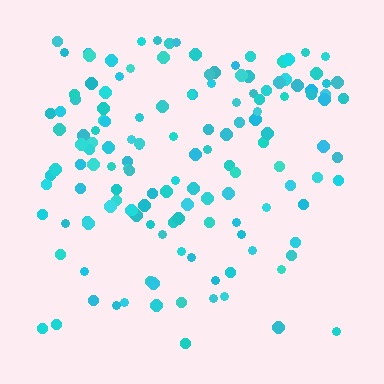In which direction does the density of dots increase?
From bottom to top, with the top side densest.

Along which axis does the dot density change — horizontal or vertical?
Vertical.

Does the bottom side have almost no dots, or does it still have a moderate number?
Still a moderate number, just noticeably fewer than the top.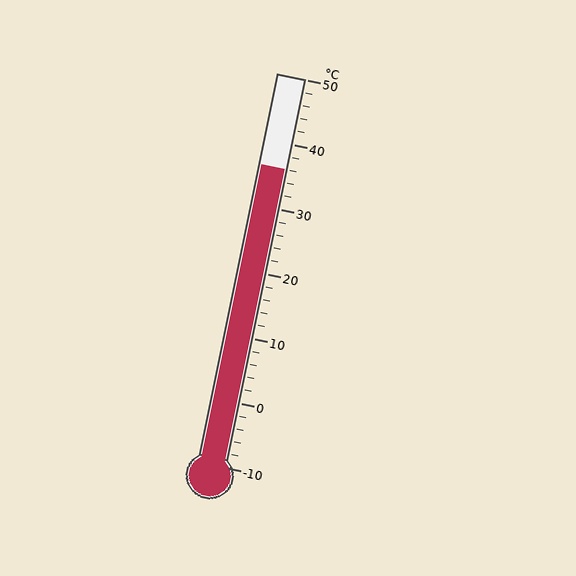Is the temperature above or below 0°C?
The temperature is above 0°C.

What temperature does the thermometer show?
The thermometer shows approximately 36°C.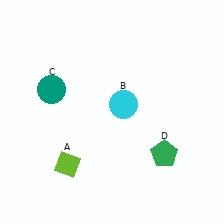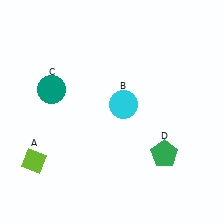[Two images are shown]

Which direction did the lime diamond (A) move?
The lime diamond (A) moved left.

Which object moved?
The lime diamond (A) moved left.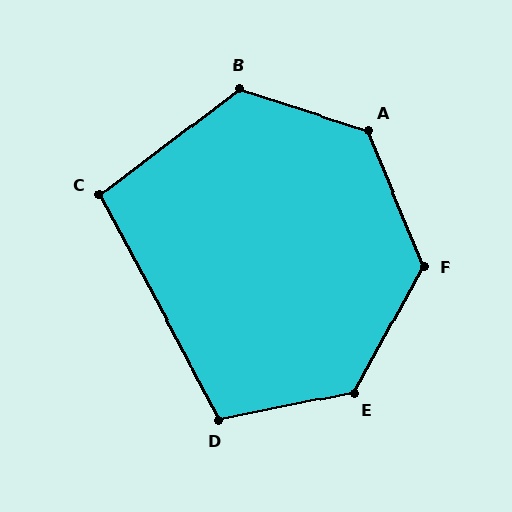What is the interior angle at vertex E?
Approximately 130 degrees (obtuse).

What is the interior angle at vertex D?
Approximately 106 degrees (obtuse).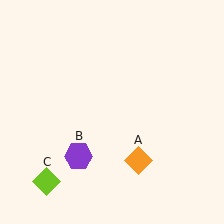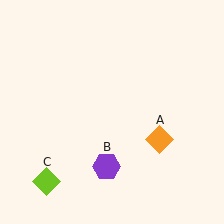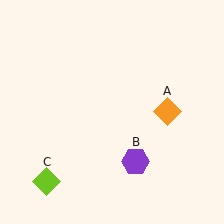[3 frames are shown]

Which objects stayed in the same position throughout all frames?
Lime diamond (object C) remained stationary.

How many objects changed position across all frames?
2 objects changed position: orange diamond (object A), purple hexagon (object B).